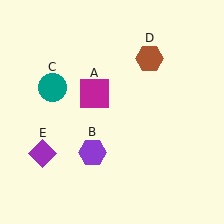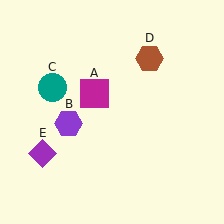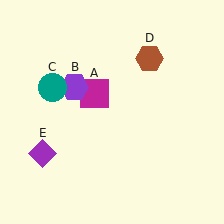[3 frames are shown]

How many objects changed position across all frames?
1 object changed position: purple hexagon (object B).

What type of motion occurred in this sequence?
The purple hexagon (object B) rotated clockwise around the center of the scene.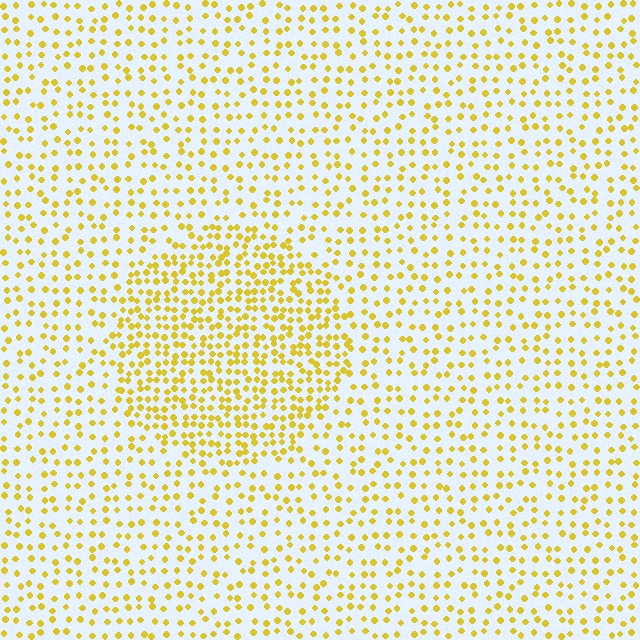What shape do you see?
I see a circle.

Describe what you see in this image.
The image contains small yellow elements arranged at two different densities. A circle-shaped region is visible where the elements are more densely packed than the surrounding area.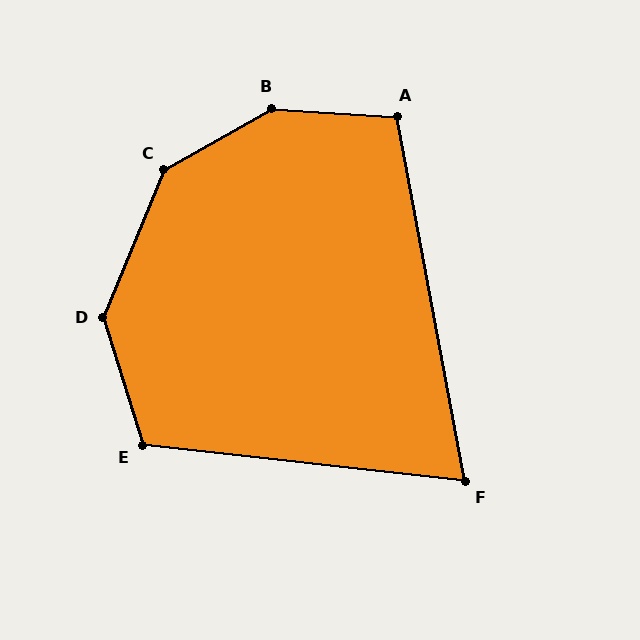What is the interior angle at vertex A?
Approximately 105 degrees (obtuse).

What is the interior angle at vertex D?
Approximately 140 degrees (obtuse).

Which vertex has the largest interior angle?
B, at approximately 147 degrees.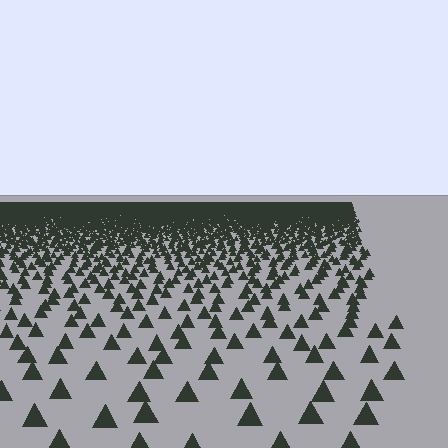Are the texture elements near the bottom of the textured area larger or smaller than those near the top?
Larger. Near the bottom, elements are closer to the viewer and appear at a bigger on-screen size.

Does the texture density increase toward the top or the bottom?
Density increases toward the top.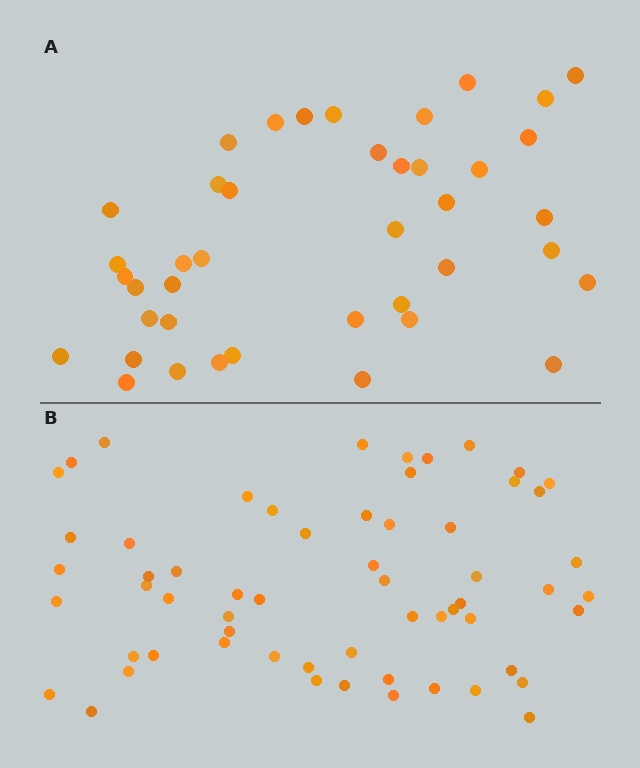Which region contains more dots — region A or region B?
Region B (the bottom region) has more dots.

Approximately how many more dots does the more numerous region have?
Region B has approximately 20 more dots than region A.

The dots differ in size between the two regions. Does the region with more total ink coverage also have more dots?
No. Region A has more total ink coverage because its dots are larger, but region B actually contains more individual dots. Total area can be misleading — the number of items is what matters here.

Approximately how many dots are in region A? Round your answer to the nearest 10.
About 40 dots. (The exact count is 41, which rounds to 40.)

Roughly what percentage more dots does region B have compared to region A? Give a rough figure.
About 45% more.